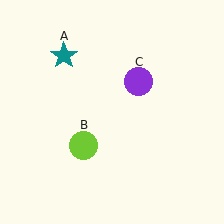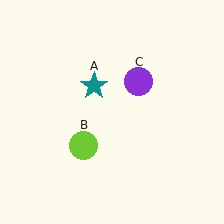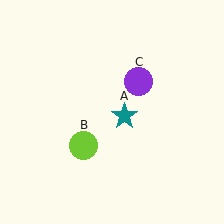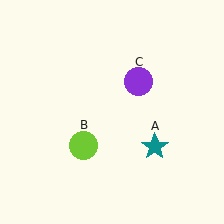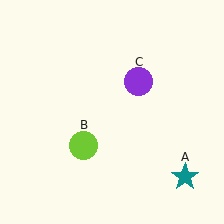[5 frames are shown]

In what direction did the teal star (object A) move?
The teal star (object A) moved down and to the right.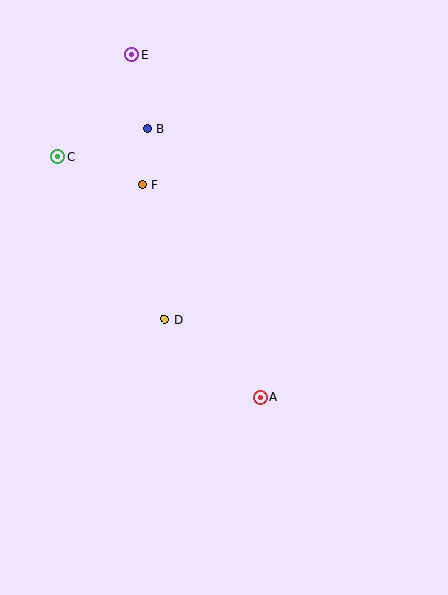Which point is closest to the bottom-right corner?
Point A is closest to the bottom-right corner.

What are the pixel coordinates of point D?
Point D is at (165, 319).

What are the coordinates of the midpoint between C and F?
The midpoint between C and F is at (100, 171).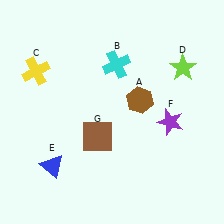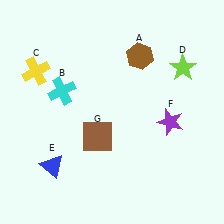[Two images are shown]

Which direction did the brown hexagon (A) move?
The brown hexagon (A) moved up.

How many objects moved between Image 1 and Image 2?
2 objects moved between the two images.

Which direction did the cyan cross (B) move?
The cyan cross (B) moved left.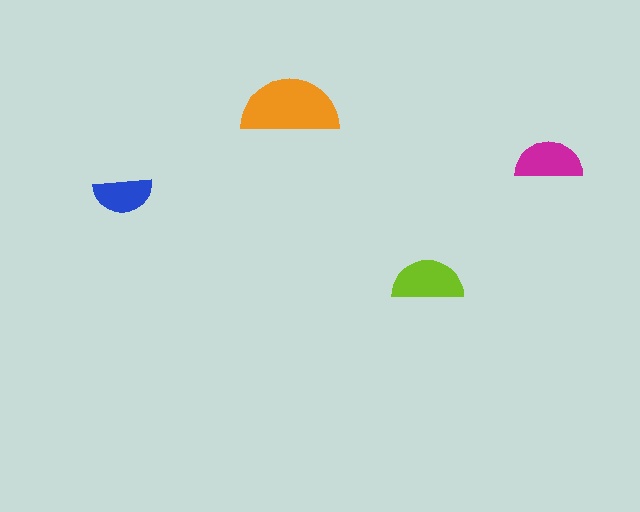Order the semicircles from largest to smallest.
the orange one, the lime one, the magenta one, the blue one.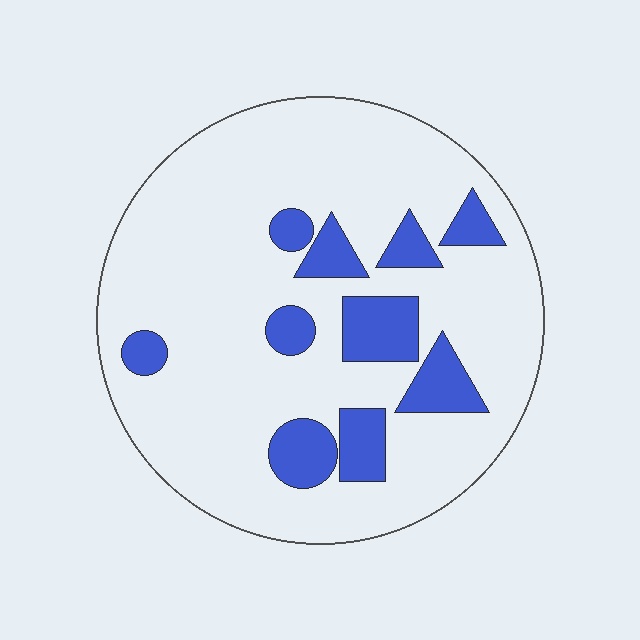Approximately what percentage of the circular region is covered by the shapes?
Approximately 20%.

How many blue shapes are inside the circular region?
10.